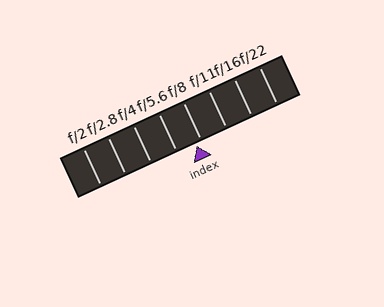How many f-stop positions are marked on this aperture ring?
There are 8 f-stop positions marked.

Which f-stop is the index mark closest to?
The index mark is closest to f/8.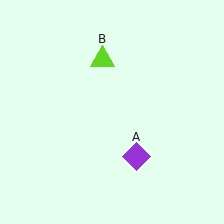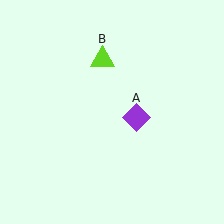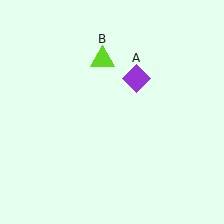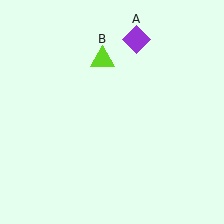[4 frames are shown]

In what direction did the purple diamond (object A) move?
The purple diamond (object A) moved up.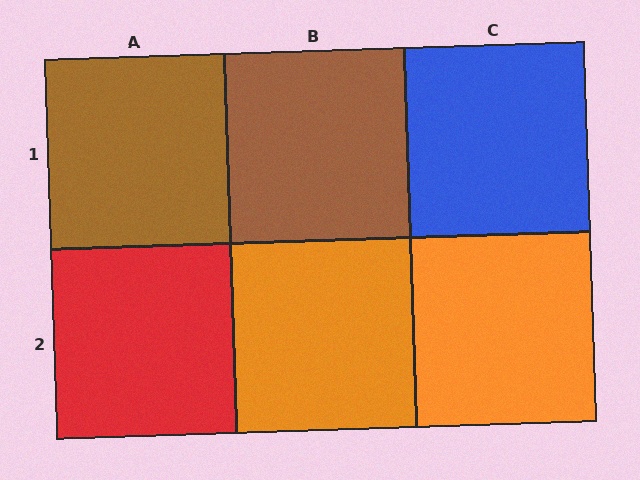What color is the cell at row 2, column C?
Orange.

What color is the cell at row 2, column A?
Red.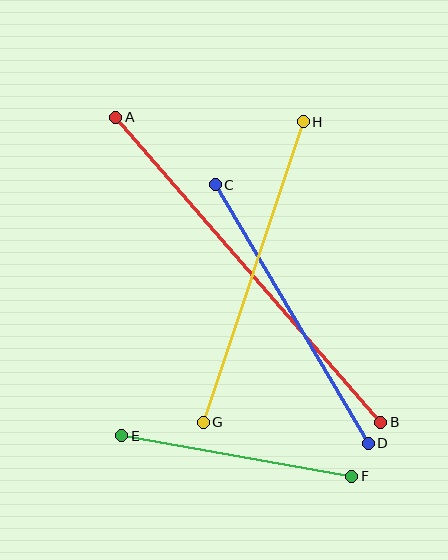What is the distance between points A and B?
The distance is approximately 404 pixels.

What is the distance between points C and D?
The distance is approximately 300 pixels.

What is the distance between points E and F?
The distance is approximately 233 pixels.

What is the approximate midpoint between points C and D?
The midpoint is at approximately (292, 314) pixels.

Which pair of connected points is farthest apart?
Points A and B are farthest apart.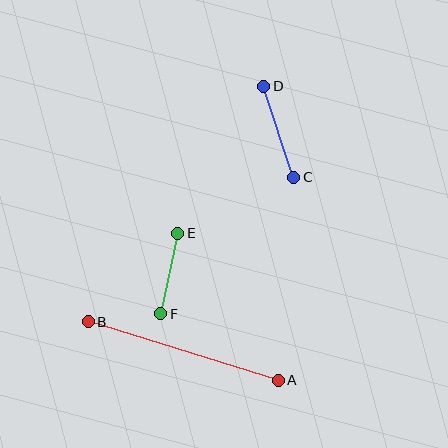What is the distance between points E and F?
The distance is approximately 82 pixels.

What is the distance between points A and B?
The distance is approximately 199 pixels.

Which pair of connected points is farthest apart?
Points A and B are farthest apart.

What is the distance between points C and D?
The distance is approximately 96 pixels.